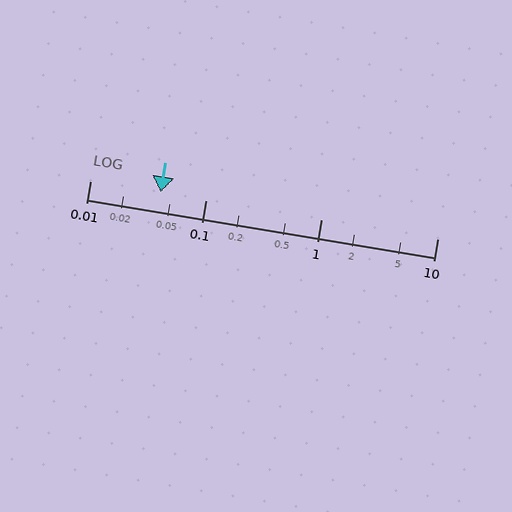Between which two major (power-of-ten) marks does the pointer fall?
The pointer is between 0.01 and 0.1.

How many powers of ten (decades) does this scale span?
The scale spans 3 decades, from 0.01 to 10.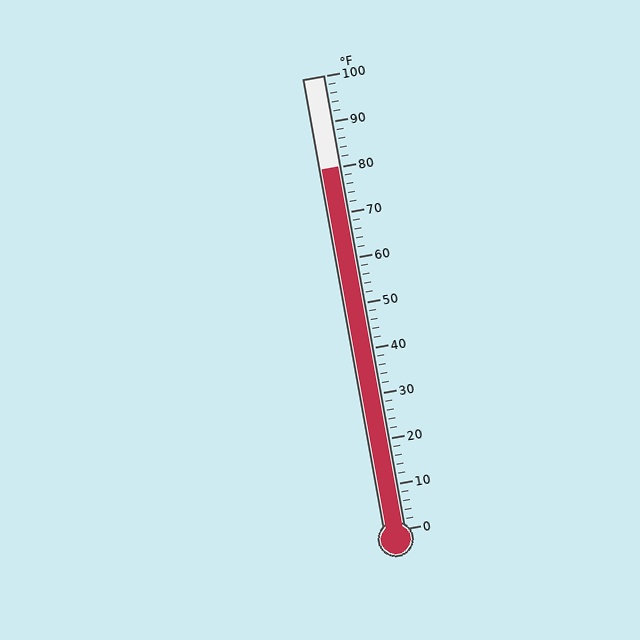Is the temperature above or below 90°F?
The temperature is below 90°F.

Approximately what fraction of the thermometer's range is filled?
The thermometer is filled to approximately 80% of its range.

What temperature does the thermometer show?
The thermometer shows approximately 80°F.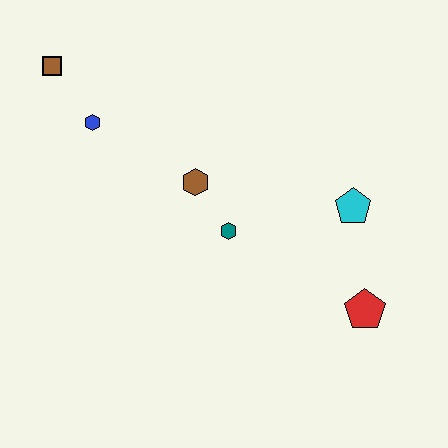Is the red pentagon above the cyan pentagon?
No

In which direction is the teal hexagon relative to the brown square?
The teal hexagon is to the right of the brown square.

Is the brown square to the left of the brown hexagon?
Yes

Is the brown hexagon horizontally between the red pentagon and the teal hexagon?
No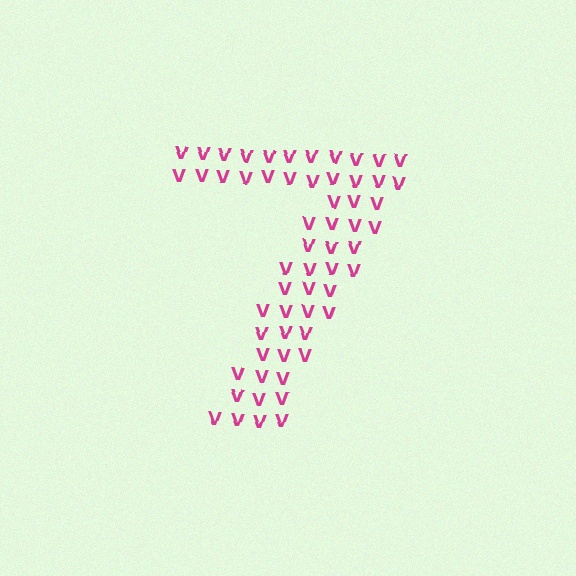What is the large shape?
The large shape is the digit 7.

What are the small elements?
The small elements are letter V's.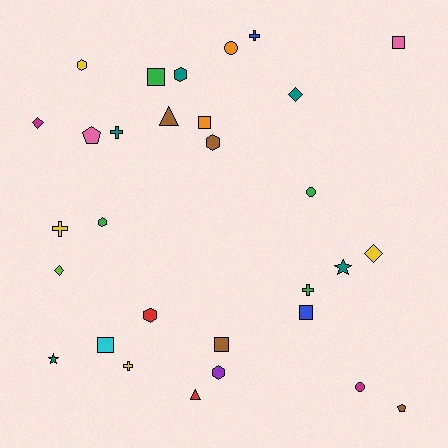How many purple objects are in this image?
There is 1 purple object.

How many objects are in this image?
There are 30 objects.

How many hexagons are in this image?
There are 6 hexagons.